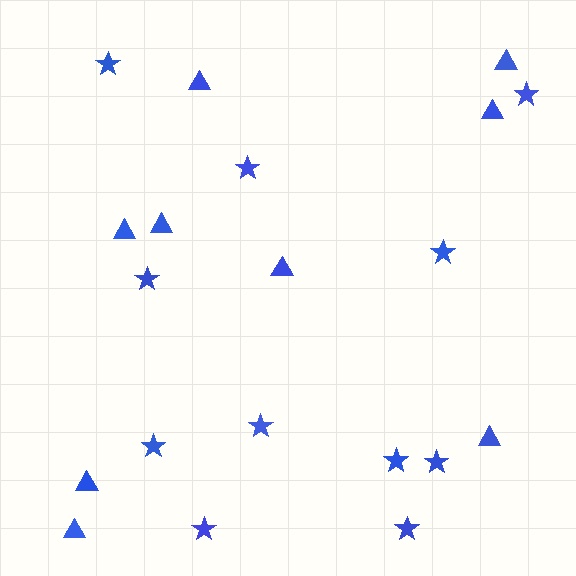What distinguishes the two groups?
There are 2 groups: one group of triangles (9) and one group of stars (11).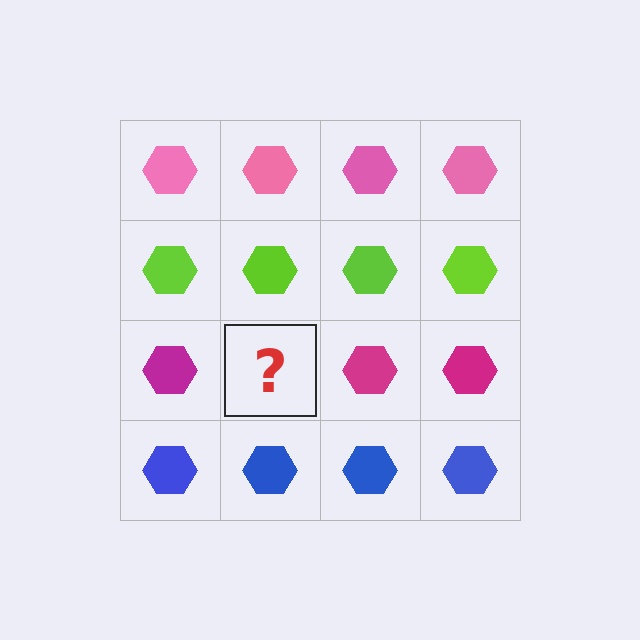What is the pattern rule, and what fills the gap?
The rule is that each row has a consistent color. The gap should be filled with a magenta hexagon.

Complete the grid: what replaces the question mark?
The question mark should be replaced with a magenta hexagon.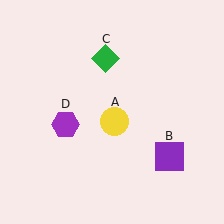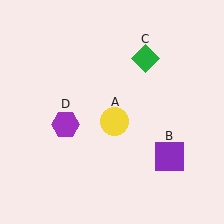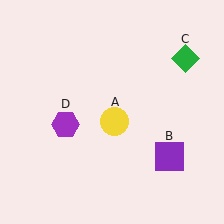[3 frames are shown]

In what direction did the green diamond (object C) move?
The green diamond (object C) moved right.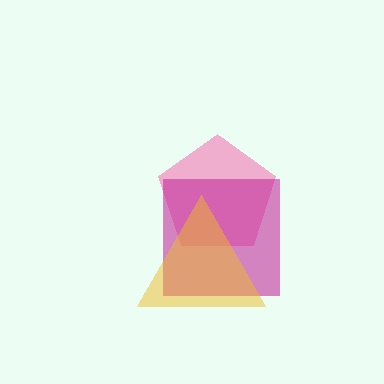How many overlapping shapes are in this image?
There are 3 overlapping shapes in the image.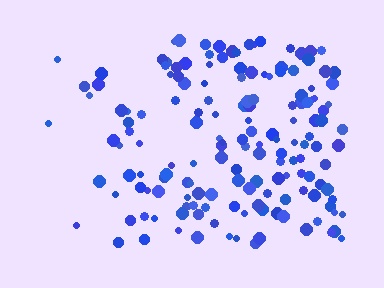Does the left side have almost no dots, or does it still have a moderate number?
Still a moderate number, just noticeably fewer than the right.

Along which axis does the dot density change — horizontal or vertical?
Horizontal.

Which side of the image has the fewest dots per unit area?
The left.